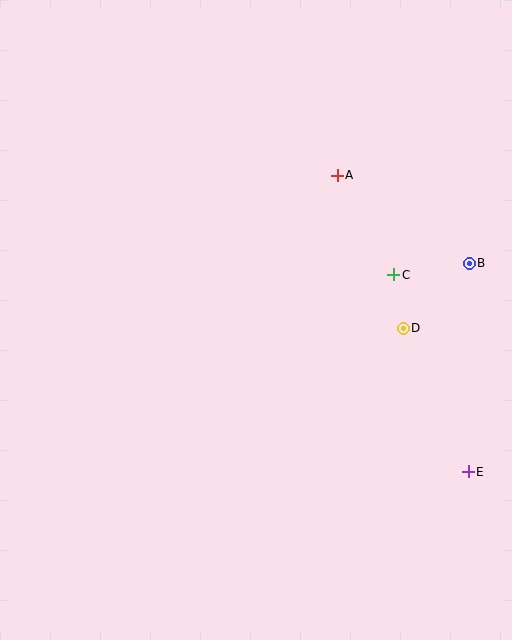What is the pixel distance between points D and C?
The distance between D and C is 54 pixels.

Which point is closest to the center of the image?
Point C at (394, 275) is closest to the center.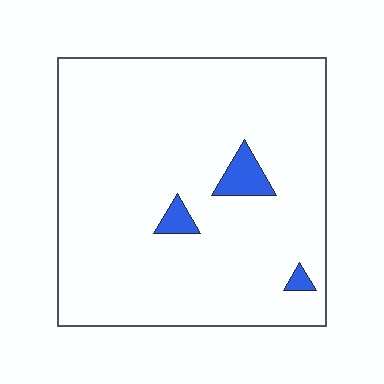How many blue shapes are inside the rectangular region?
3.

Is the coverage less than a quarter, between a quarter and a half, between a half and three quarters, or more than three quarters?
Less than a quarter.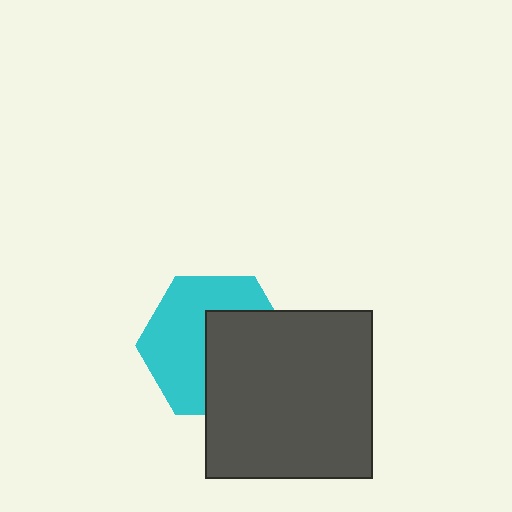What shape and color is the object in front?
The object in front is a dark gray square.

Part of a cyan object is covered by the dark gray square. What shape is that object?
It is a hexagon.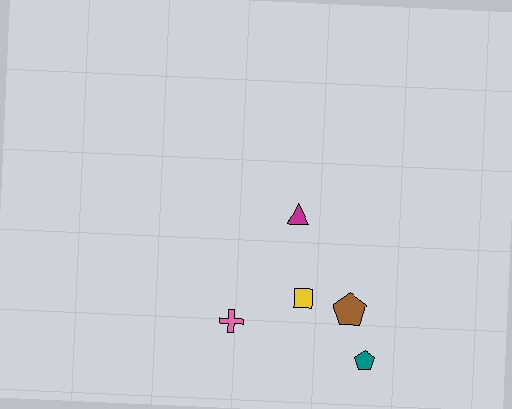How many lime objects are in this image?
There are no lime objects.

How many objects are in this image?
There are 5 objects.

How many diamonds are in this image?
There are no diamonds.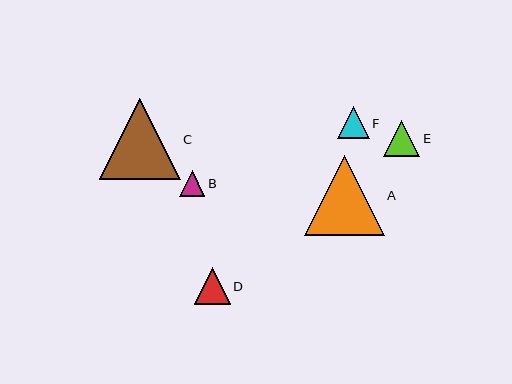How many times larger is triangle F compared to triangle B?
Triangle F is approximately 1.2 times the size of triangle B.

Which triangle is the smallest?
Triangle B is the smallest with a size of approximately 25 pixels.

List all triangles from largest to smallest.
From largest to smallest: C, A, D, E, F, B.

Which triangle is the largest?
Triangle C is the largest with a size of approximately 81 pixels.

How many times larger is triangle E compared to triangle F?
Triangle E is approximately 1.1 times the size of triangle F.